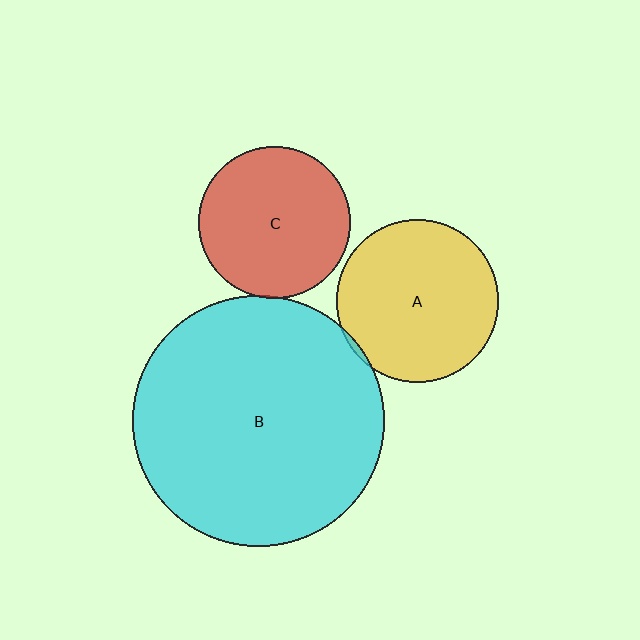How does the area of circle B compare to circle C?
Approximately 2.7 times.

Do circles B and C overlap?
Yes.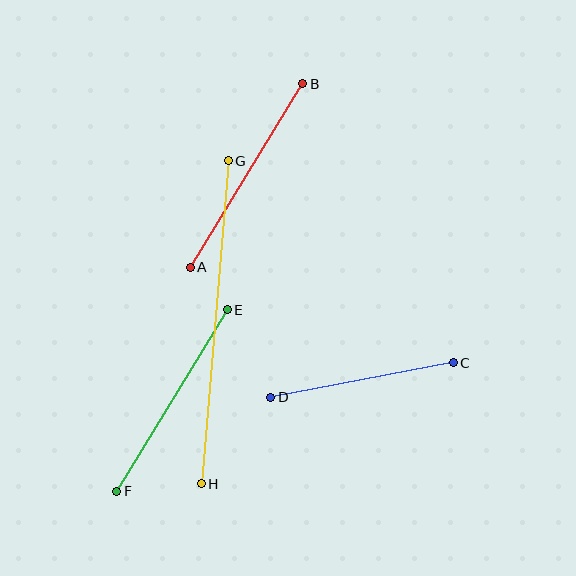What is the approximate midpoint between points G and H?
The midpoint is at approximately (215, 322) pixels.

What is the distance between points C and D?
The distance is approximately 186 pixels.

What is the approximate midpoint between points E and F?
The midpoint is at approximately (172, 401) pixels.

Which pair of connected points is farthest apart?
Points G and H are farthest apart.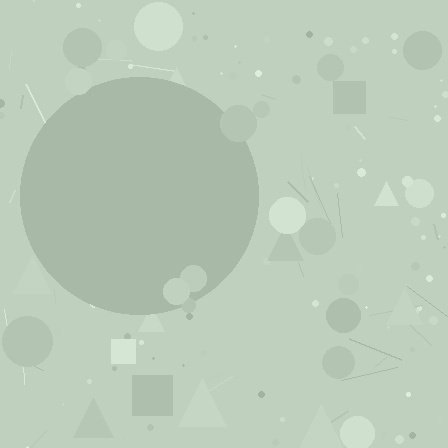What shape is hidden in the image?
A circle is hidden in the image.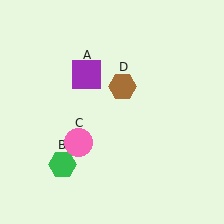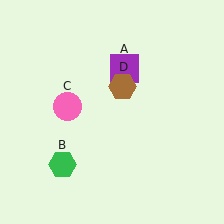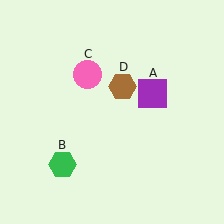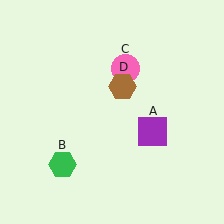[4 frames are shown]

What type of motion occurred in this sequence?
The purple square (object A), pink circle (object C) rotated clockwise around the center of the scene.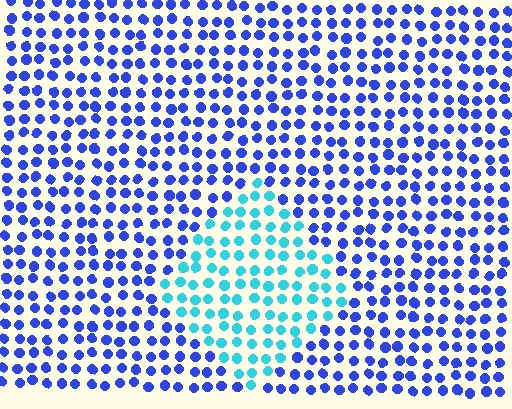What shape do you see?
I see a diamond.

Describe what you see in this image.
The image is filled with small blue elements in a uniform arrangement. A diamond-shaped region is visible where the elements are tinted to a slightly different hue, forming a subtle color boundary.